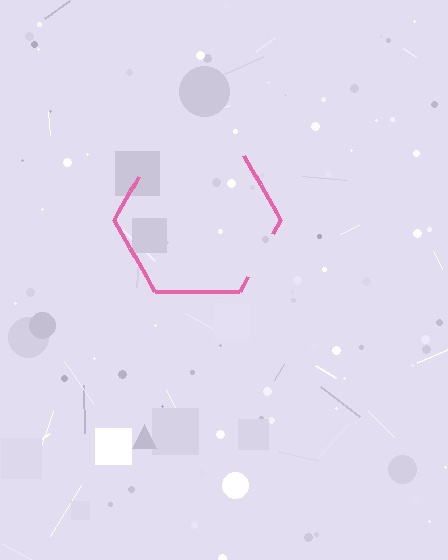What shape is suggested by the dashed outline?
The dashed outline suggests a hexagon.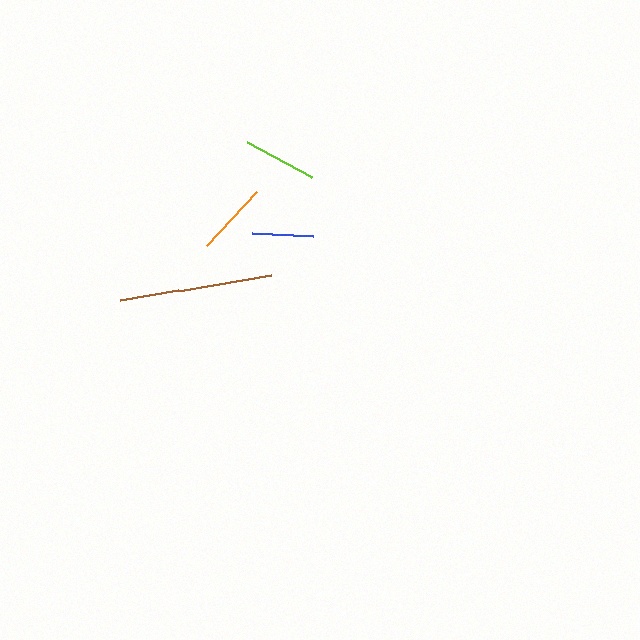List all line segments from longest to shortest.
From longest to shortest: brown, orange, lime, blue.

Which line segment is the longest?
The brown line is the longest at approximately 153 pixels.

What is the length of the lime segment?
The lime segment is approximately 73 pixels long.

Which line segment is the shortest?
The blue line is the shortest at approximately 62 pixels.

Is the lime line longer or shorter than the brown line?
The brown line is longer than the lime line.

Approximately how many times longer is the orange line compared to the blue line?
The orange line is approximately 1.2 times the length of the blue line.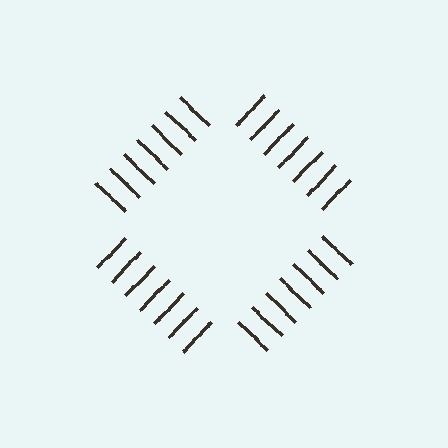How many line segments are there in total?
28 — 7 along each of the 4 edges.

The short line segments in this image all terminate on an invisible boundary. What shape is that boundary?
An illusory square — the line segments terminate on its edges but no continuous stroke is drawn.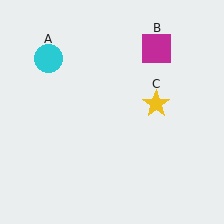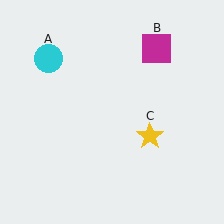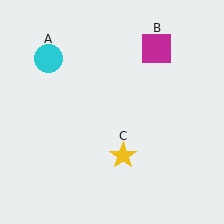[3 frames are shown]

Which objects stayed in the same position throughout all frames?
Cyan circle (object A) and magenta square (object B) remained stationary.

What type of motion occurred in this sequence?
The yellow star (object C) rotated clockwise around the center of the scene.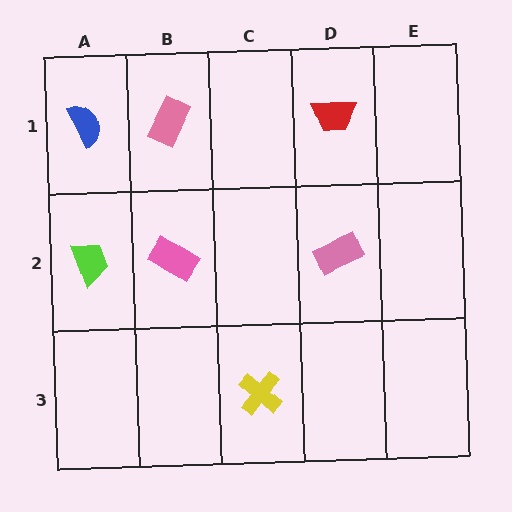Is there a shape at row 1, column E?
No, that cell is empty.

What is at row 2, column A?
A lime trapezoid.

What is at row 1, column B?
A pink rectangle.